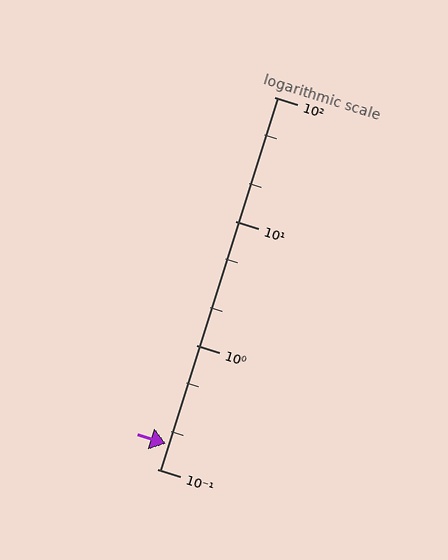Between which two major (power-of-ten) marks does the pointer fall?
The pointer is between 0.1 and 1.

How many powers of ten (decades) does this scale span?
The scale spans 3 decades, from 0.1 to 100.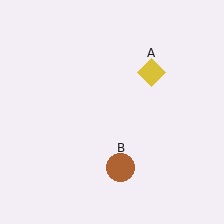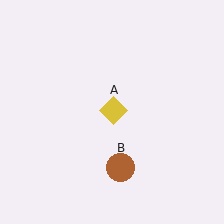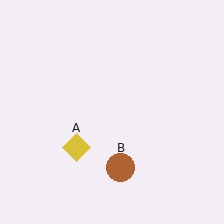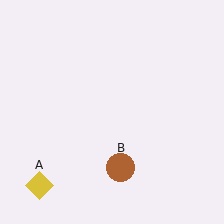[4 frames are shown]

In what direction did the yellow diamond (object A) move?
The yellow diamond (object A) moved down and to the left.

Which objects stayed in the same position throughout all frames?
Brown circle (object B) remained stationary.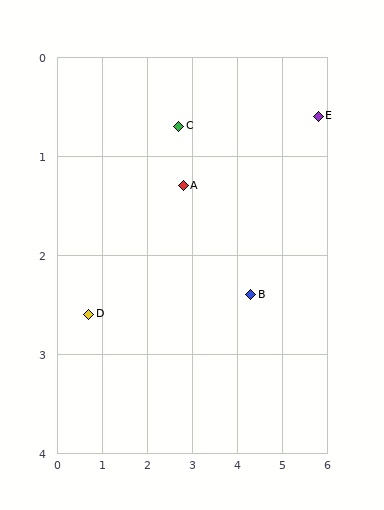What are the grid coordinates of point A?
Point A is at approximately (2.8, 1.3).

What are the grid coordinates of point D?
Point D is at approximately (0.7, 2.6).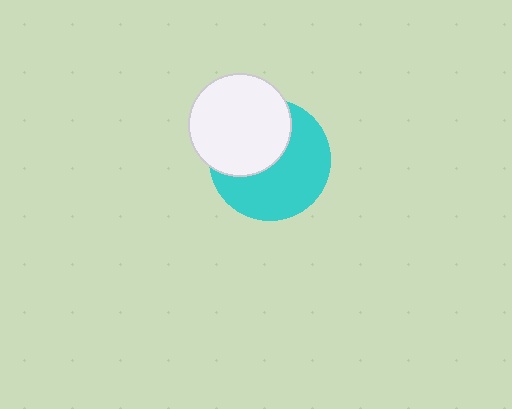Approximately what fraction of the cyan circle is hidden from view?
Roughly 42% of the cyan circle is hidden behind the white circle.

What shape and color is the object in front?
The object in front is a white circle.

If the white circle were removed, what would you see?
You would see the complete cyan circle.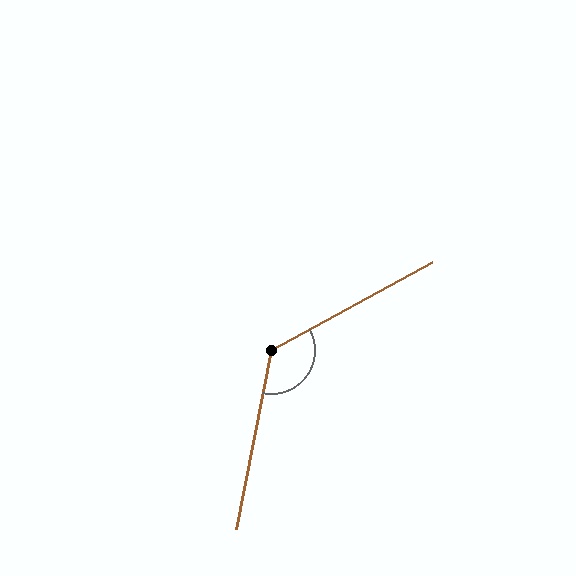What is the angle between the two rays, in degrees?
Approximately 130 degrees.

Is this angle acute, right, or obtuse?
It is obtuse.